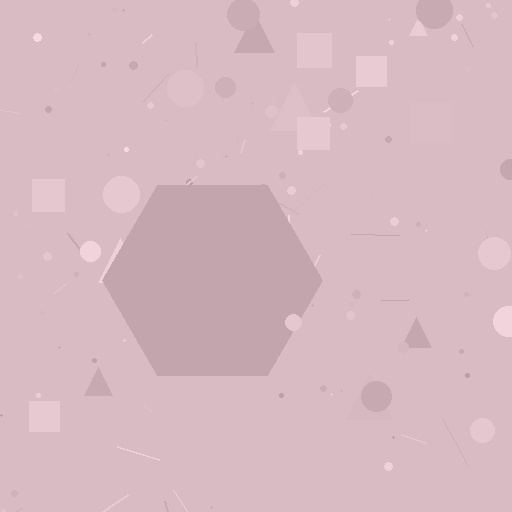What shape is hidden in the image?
A hexagon is hidden in the image.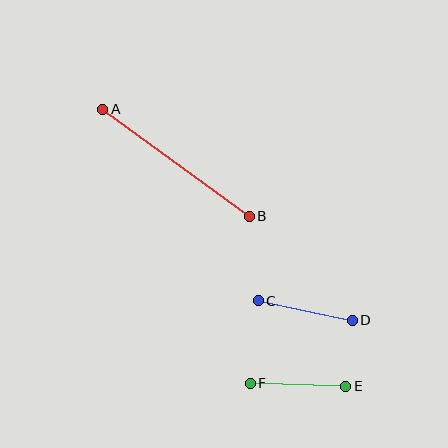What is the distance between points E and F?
The distance is approximately 95 pixels.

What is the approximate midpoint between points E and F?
The midpoint is at approximately (298, 385) pixels.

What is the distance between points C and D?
The distance is approximately 96 pixels.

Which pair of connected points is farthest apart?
Points A and B are farthest apart.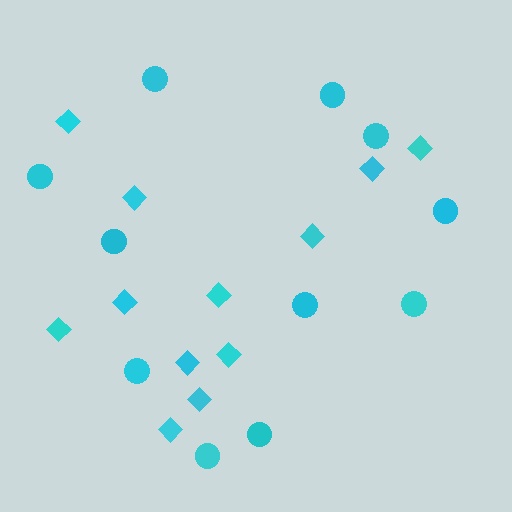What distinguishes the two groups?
There are 2 groups: one group of circles (11) and one group of diamonds (12).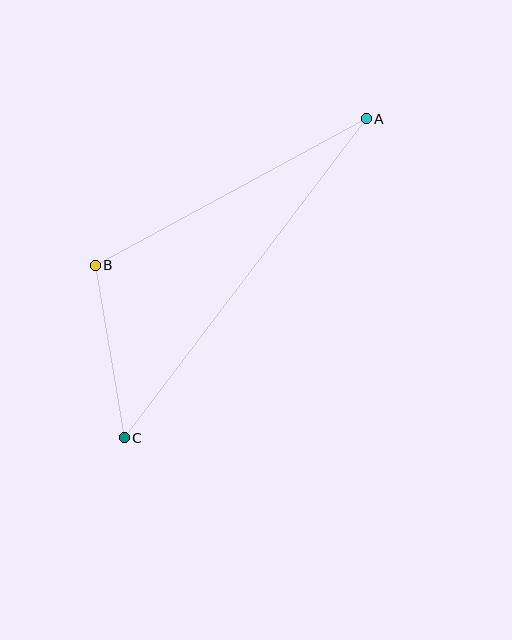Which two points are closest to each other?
Points B and C are closest to each other.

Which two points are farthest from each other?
Points A and C are farthest from each other.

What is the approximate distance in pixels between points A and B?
The distance between A and B is approximately 308 pixels.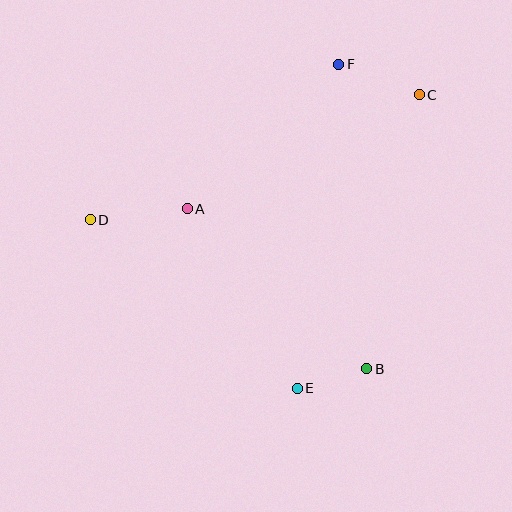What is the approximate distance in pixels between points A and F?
The distance between A and F is approximately 209 pixels.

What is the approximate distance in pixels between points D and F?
The distance between D and F is approximately 293 pixels.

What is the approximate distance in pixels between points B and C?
The distance between B and C is approximately 279 pixels.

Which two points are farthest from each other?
Points C and D are farthest from each other.